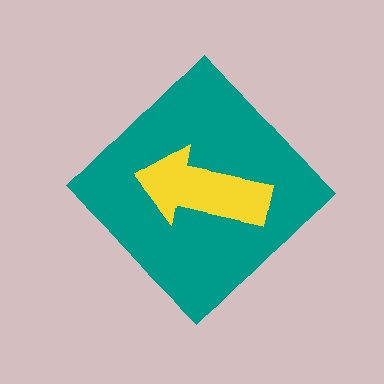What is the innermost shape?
The yellow arrow.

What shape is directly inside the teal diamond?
The yellow arrow.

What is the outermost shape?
The teal diamond.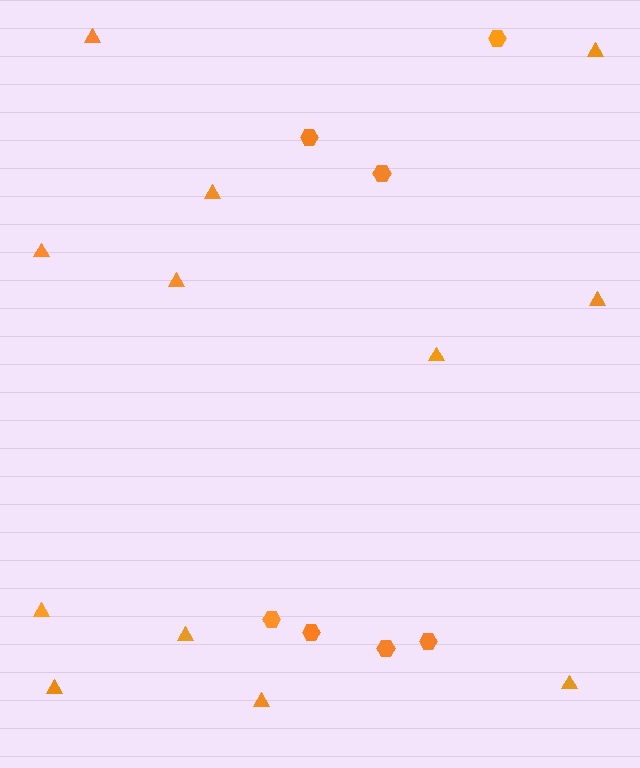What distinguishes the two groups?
There are 2 groups: one group of hexagons (7) and one group of triangles (12).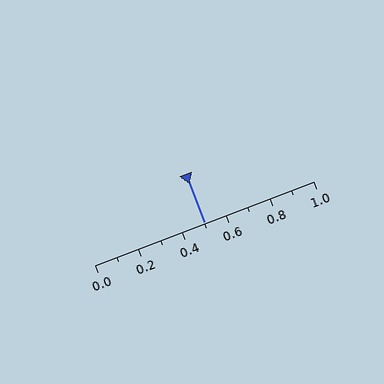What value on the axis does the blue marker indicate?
The marker indicates approximately 0.5.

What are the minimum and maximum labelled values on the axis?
The axis runs from 0.0 to 1.0.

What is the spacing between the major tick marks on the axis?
The major ticks are spaced 0.2 apart.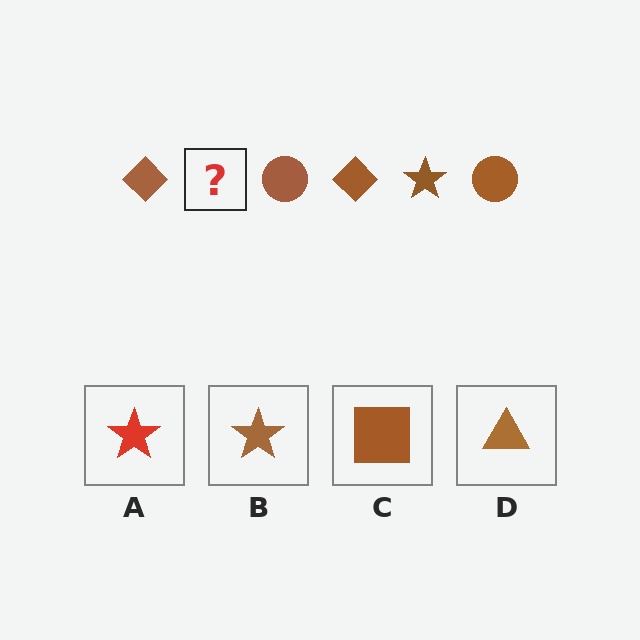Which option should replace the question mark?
Option B.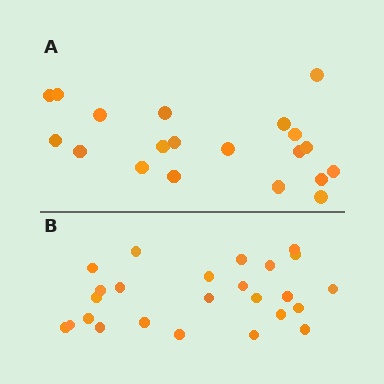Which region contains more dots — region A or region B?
Region B (the bottom region) has more dots.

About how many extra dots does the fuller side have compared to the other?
Region B has about 5 more dots than region A.